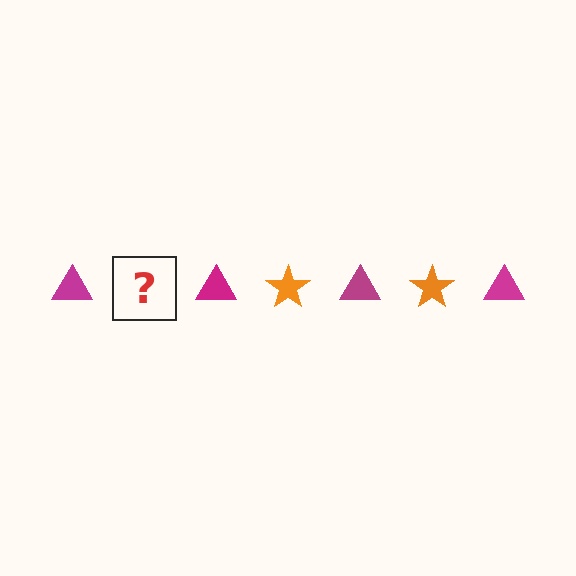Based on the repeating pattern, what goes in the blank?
The blank should be an orange star.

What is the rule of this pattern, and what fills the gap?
The rule is that the pattern alternates between magenta triangle and orange star. The gap should be filled with an orange star.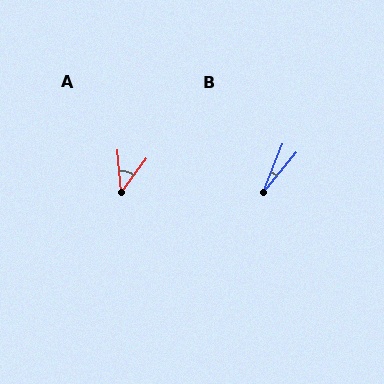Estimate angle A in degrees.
Approximately 41 degrees.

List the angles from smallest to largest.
B (17°), A (41°).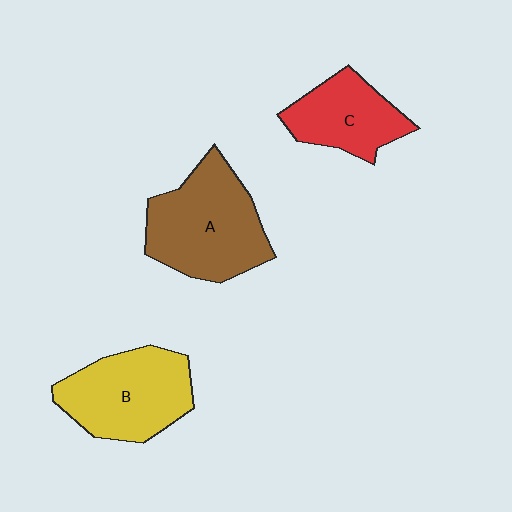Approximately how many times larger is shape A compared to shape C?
Approximately 1.5 times.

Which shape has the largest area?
Shape A (brown).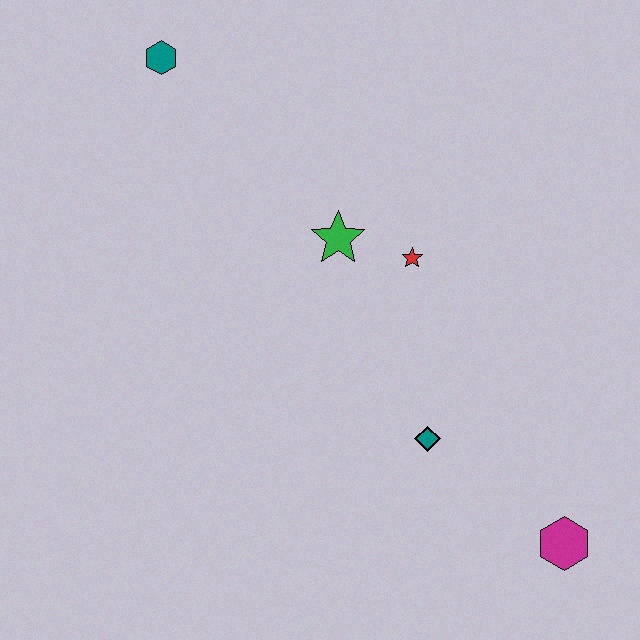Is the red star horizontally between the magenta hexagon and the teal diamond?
No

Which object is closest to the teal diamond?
The magenta hexagon is closest to the teal diamond.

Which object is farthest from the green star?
The magenta hexagon is farthest from the green star.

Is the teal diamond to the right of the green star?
Yes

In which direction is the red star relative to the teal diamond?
The red star is above the teal diamond.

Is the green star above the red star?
Yes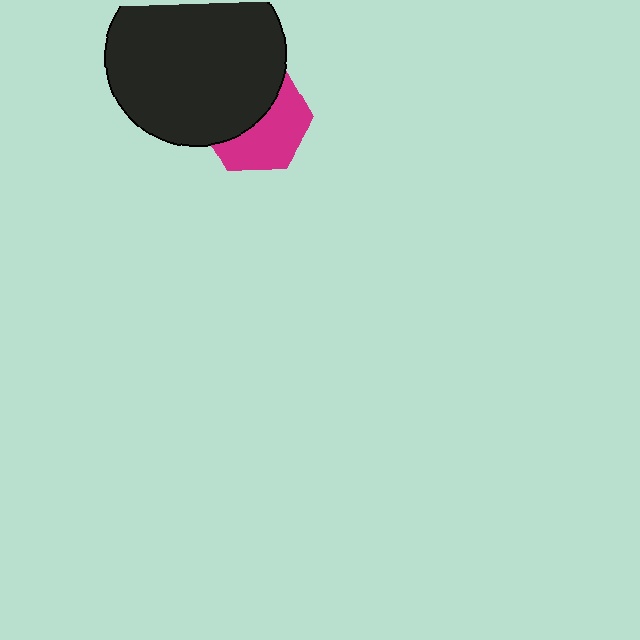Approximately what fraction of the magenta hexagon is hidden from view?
Roughly 50% of the magenta hexagon is hidden behind the black circle.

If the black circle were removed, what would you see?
You would see the complete magenta hexagon.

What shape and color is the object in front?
The object in front is a black circle.